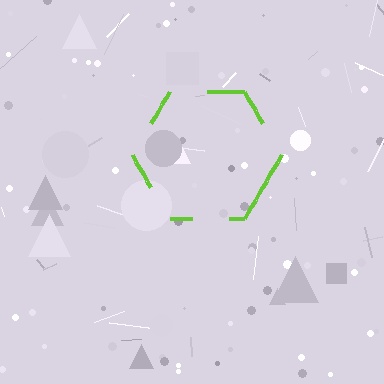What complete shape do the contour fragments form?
The contour fragments form a hexagon.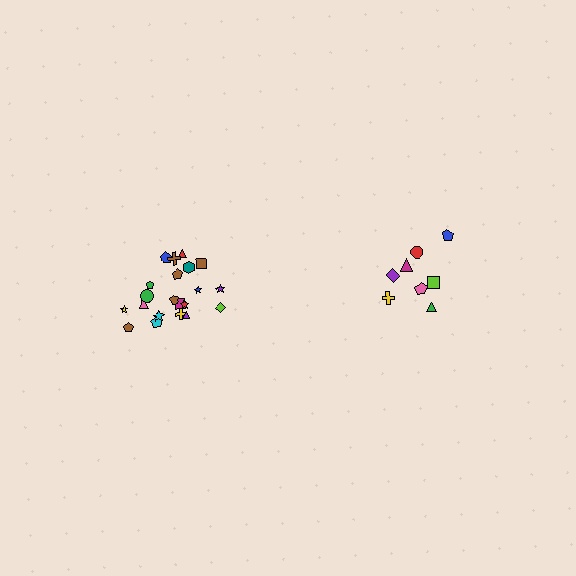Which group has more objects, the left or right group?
The left group.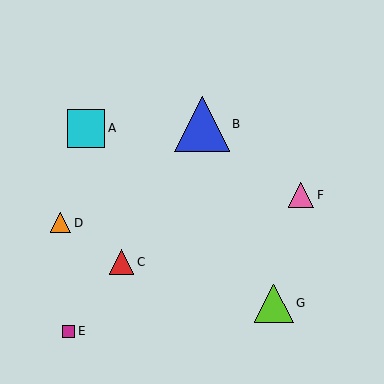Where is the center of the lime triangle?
The center of the lime triangle is at (274, 303).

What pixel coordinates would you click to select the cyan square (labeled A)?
Click at (86, 128) to select the cyan square A.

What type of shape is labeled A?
Shape A is a cyan square.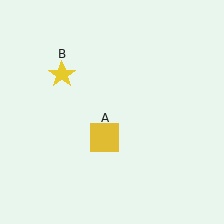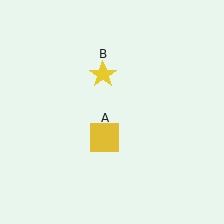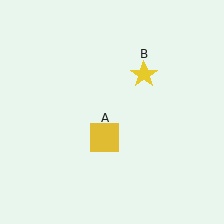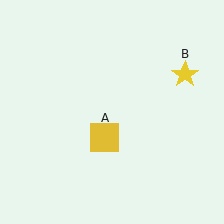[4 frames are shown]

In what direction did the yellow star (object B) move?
The yellow star (object B) moved right.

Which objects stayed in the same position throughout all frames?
Yellow square (object A) remained stationary.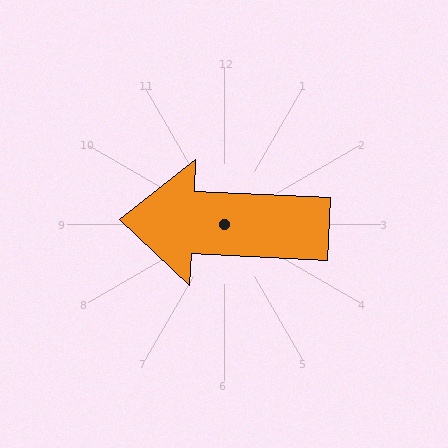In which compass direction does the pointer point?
West.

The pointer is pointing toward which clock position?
Roughly 9 o'clock.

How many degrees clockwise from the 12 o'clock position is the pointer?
Approximately 273 degrees.